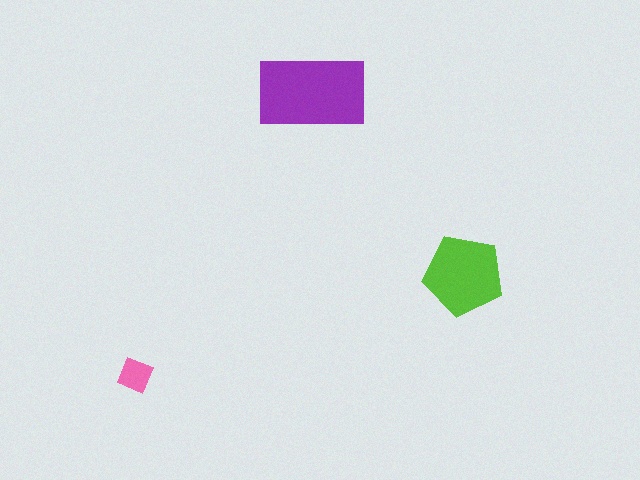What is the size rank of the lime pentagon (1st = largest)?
2nd.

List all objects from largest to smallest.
The purple rectangle, the lime pentagon, the pink square.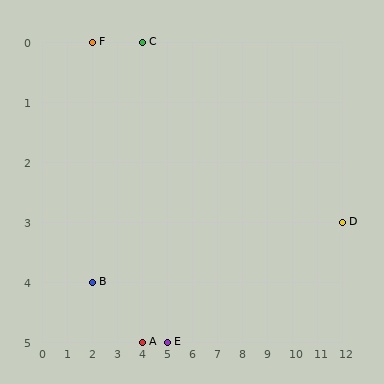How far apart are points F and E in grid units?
Points F and E are 3 columns and 5 rows apart (about 5.8 grid units diagonally).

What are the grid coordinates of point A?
Point A is at grid coordinates (4, 5).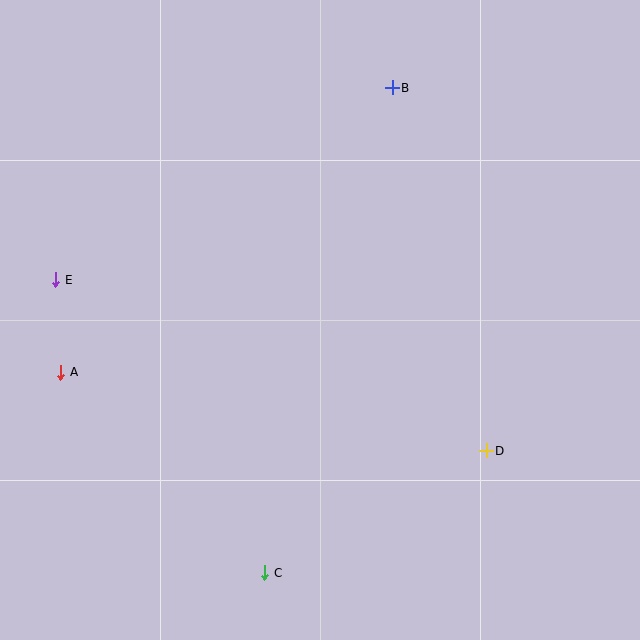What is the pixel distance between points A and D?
The distance between A and D is 433 pixels.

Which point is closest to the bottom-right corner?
Point D is closest to the bottom-right corner.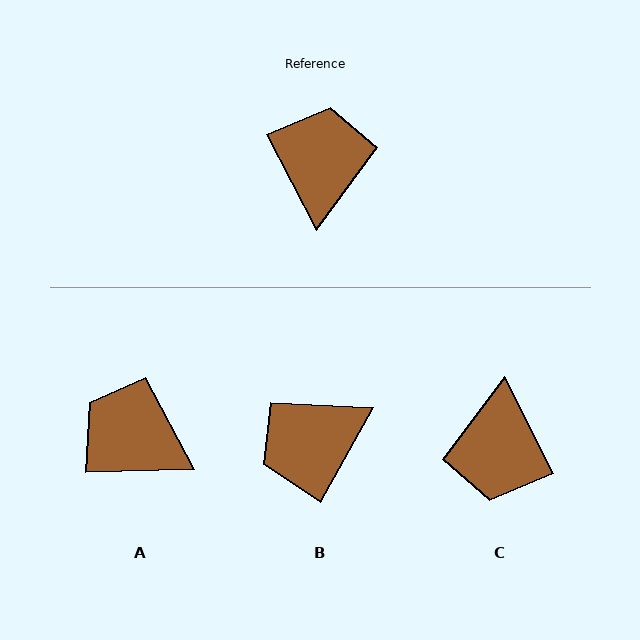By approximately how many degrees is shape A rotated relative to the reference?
Approximately 64 degrees counter-clockwise.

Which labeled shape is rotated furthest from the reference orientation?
C, about 180 degrees away.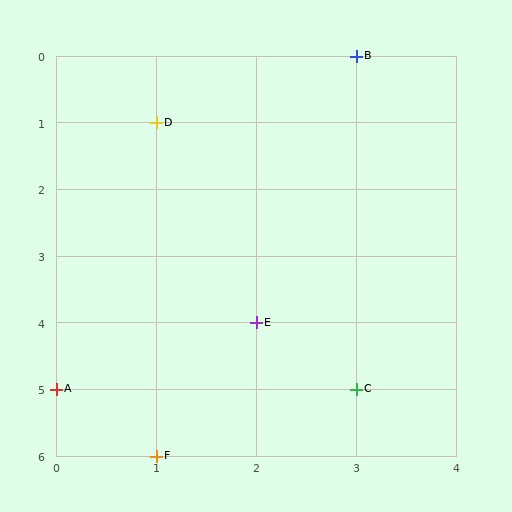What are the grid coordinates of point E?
Point E is at grid coordinates (2, 4).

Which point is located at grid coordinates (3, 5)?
Point C is at (3, 5).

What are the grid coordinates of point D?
Point D is at grid coordinates (1, 1).